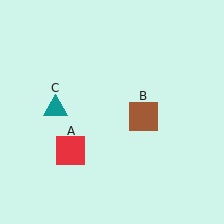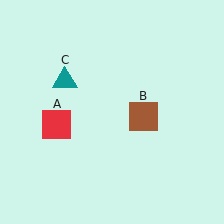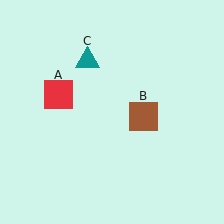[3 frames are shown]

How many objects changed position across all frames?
2 objects changed position: red square (object A), teal triangle (object C).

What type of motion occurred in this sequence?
The red square (object A), teal triangle (object C) rotated clockwise around the center of the scene.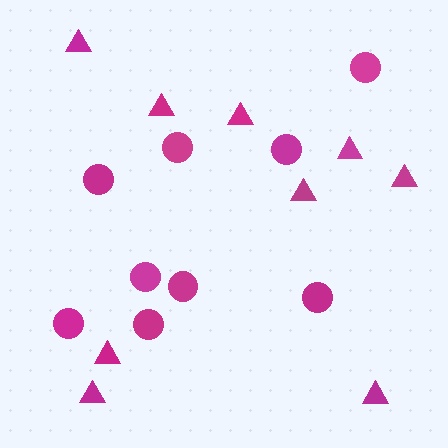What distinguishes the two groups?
There are 2 groups: one group of circles (9) and one group of triangles (9).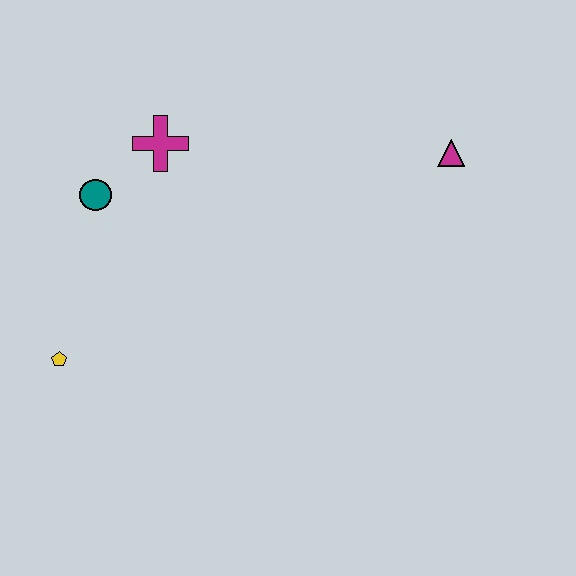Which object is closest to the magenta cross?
The teal circle is closest to the magenta cross.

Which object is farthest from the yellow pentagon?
The magenta triangle is farthest from the yellow pentagon.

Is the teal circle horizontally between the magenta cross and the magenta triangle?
No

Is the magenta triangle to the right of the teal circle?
Yes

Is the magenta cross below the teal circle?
No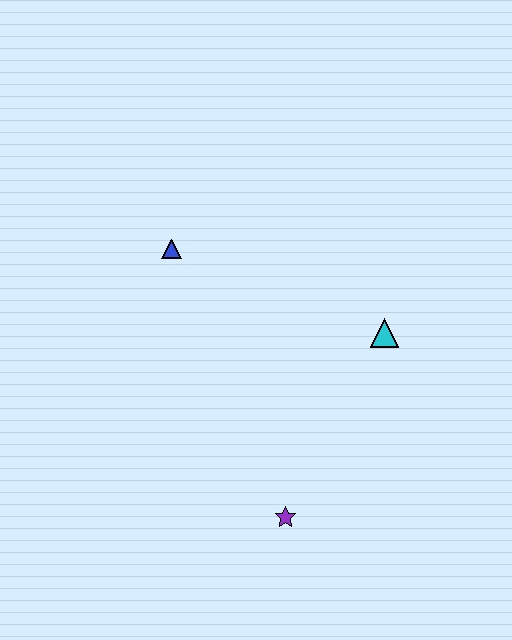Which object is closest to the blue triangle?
The cyan triangle is closest to the blue triangle.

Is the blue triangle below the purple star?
No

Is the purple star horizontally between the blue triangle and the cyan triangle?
Yes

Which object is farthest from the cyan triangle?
The blue triangle is farthest from the cyan triangle.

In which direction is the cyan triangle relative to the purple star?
The cyan triangle is above the purple star.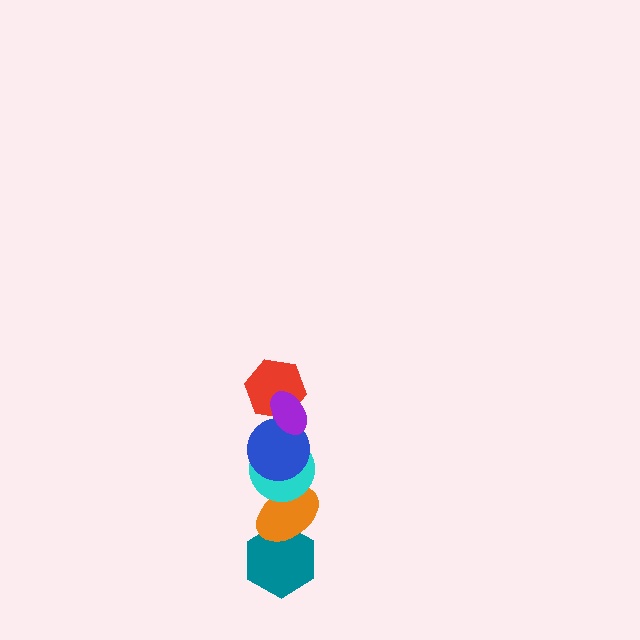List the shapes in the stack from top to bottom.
From top to bottom: the purple ellipse, the red hexagon, the blue circle, the cyan circle, the orange ellipse, the teal hexagon.